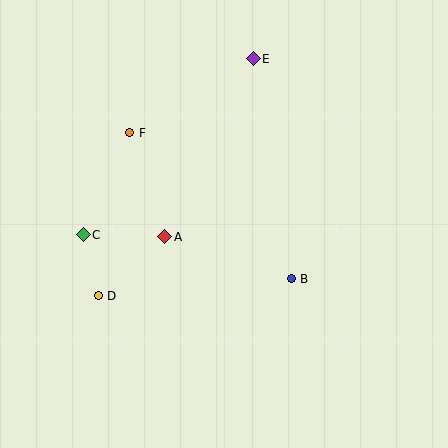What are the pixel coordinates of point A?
Point A is at (165, 237).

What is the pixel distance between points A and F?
The distance between A and F is 110 pixels.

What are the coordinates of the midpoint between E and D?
The midpoint between E and D is at (176, 177).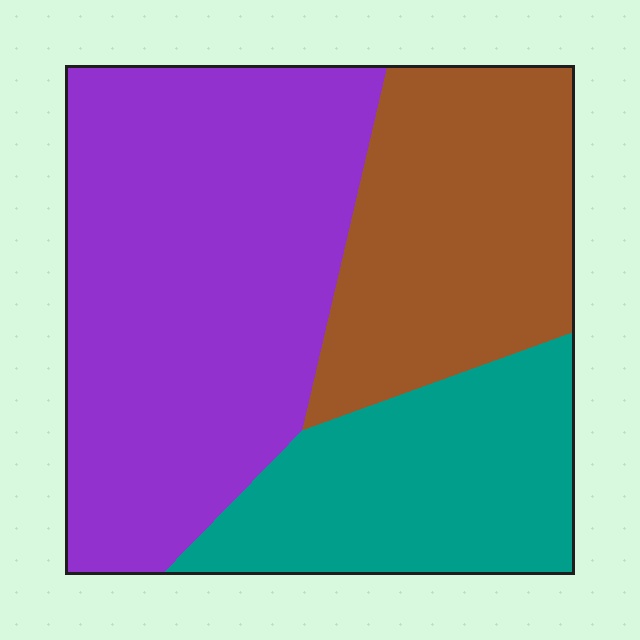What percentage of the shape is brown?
Brown takes up about one quarter (1/4) of the shape.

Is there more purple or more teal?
Purple.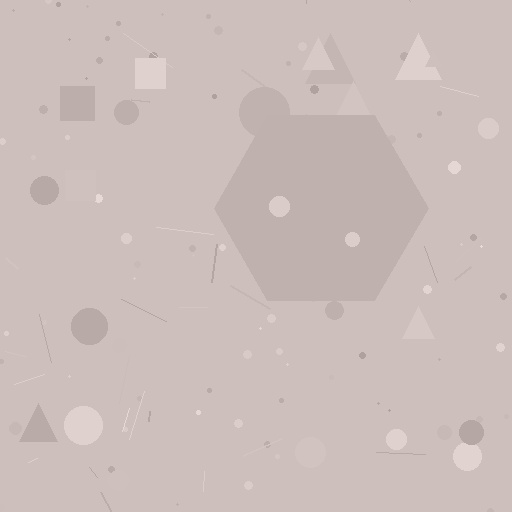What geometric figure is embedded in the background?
A hexagon is embedded in the background.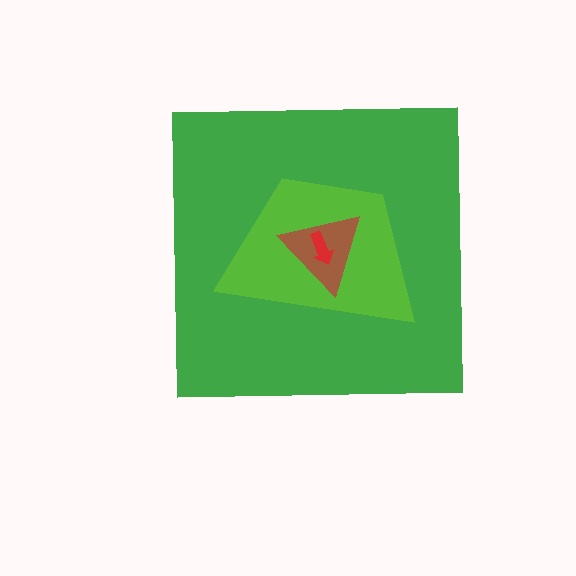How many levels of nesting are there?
4.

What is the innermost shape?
The red arrow.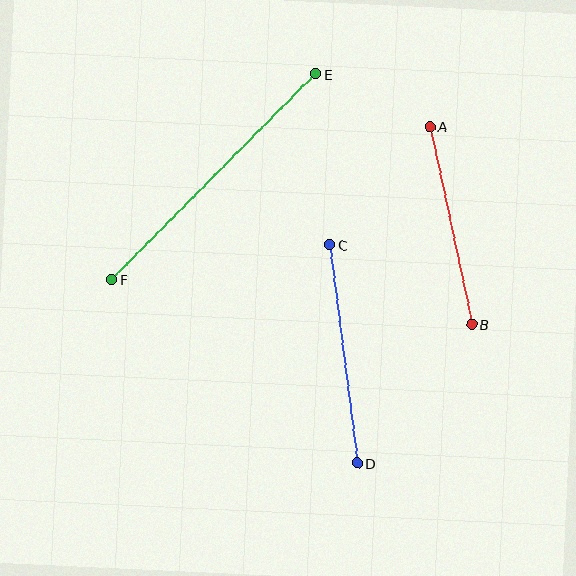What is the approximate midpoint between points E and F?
The midpoint is at approximately (214, 177) pixels.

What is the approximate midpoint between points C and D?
The midpoint is at approximately (343, 354) pixels.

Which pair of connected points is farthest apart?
Points E and F are farthest apart.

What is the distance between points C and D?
The distance is approximately 220 pixels.